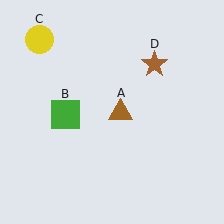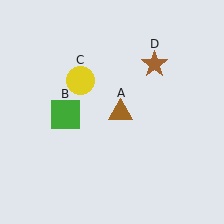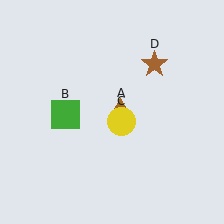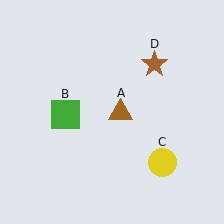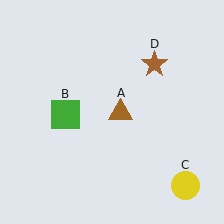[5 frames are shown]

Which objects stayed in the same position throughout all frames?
Brown triangle (object A) and green square (object B) and brown star (object D) remained stationary.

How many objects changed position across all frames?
1 object changed position: yellow circle (object C).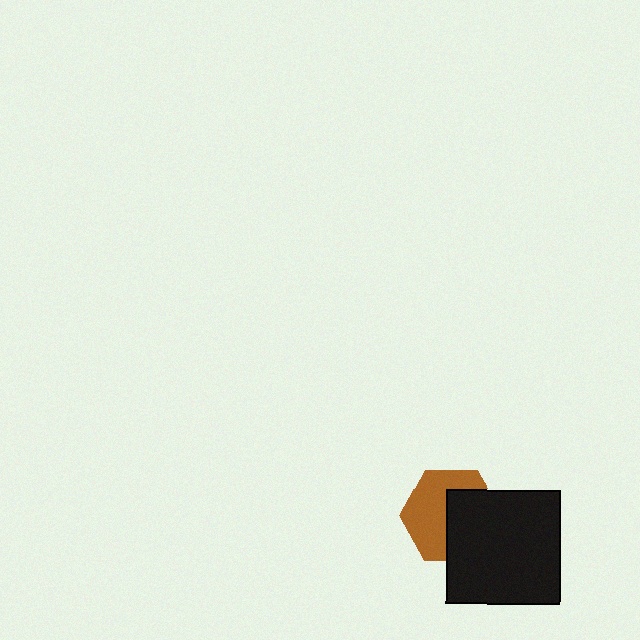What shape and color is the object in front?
The object in front is a black square.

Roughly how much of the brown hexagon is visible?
About half of it is visible (roughly 53%).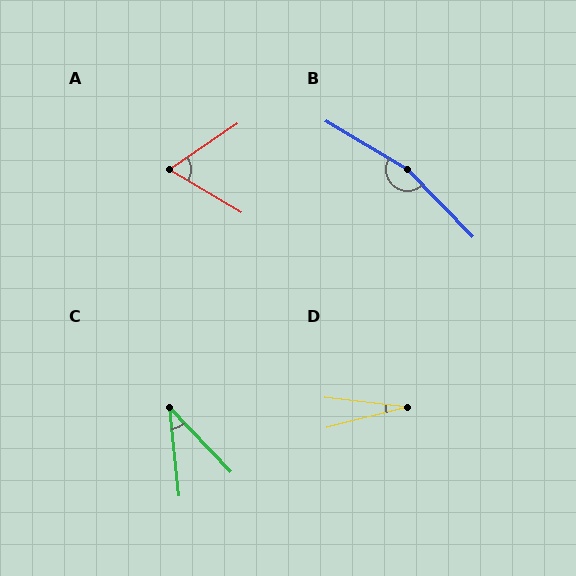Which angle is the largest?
B, at approximately 165 degrees.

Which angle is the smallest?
D, at approximately 21 degrees.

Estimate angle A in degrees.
Approximately 65 degrees.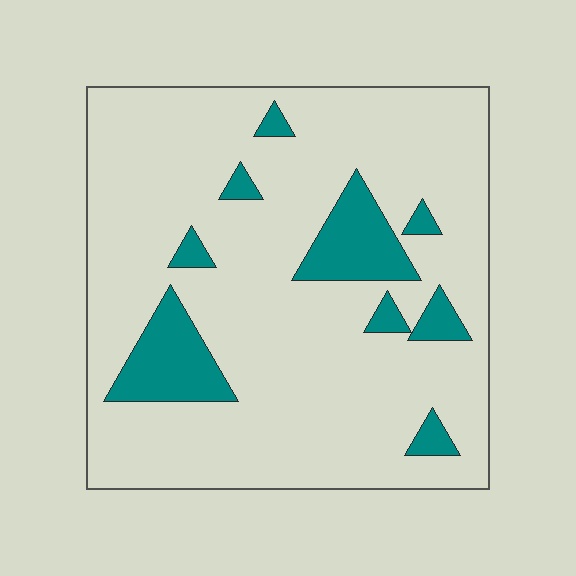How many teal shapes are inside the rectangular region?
9.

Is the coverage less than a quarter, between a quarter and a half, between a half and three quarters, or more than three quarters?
Less than a quarter.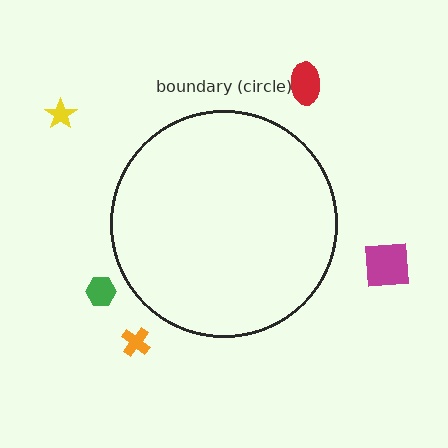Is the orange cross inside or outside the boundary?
Outside.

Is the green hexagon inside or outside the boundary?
Outside.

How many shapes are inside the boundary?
0 inside, 5 outside.